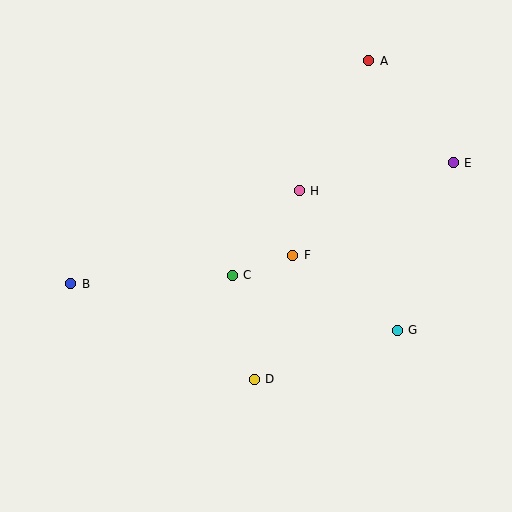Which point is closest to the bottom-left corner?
Point B is closest to the bottom-left corner.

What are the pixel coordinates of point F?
Point F is at (293, 255).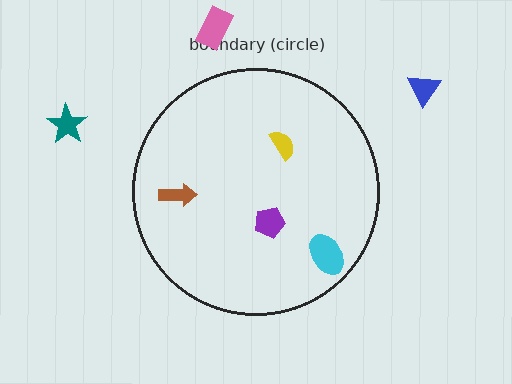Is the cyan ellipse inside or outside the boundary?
Inside.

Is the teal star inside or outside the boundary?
Outside.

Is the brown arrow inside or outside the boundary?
Inside.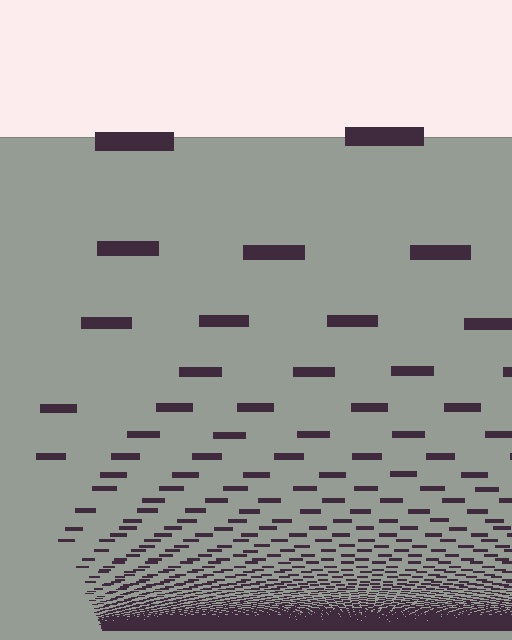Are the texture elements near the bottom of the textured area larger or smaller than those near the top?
Smaller. The gradient is inverted — elements near the bottom are smaller and denser.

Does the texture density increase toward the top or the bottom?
Density increases toward the bottom.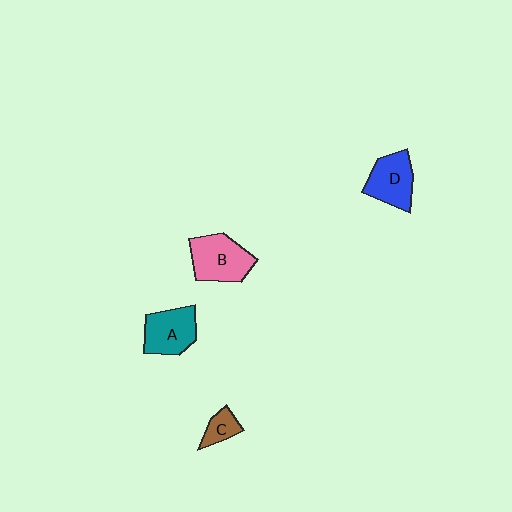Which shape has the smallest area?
Shape C (brown).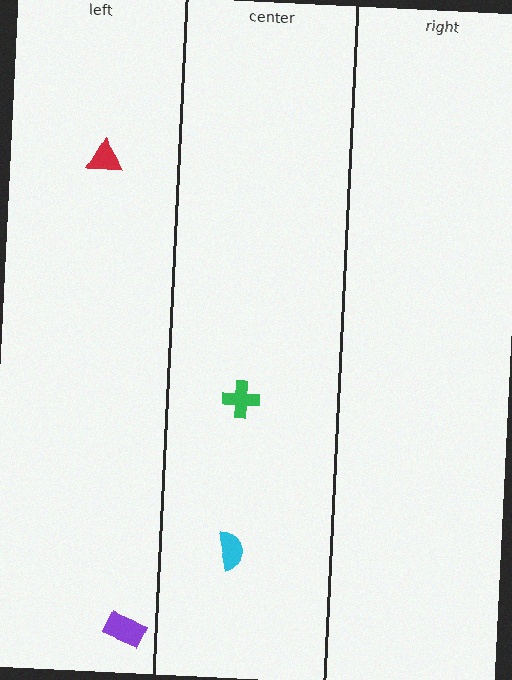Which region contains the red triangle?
The left region.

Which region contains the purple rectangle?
The left region.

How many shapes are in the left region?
2.